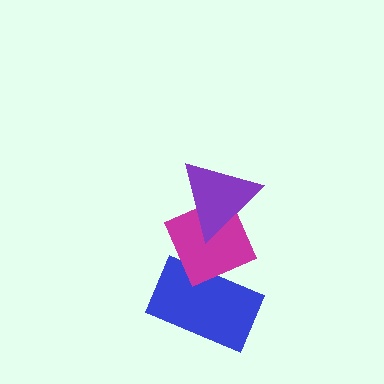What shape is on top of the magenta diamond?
The purple triangle is on top of the magenta diamond.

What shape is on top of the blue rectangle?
The magenta diamond is on top of the blue rectangle.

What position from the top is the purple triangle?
The purple triangle is 1st from the top.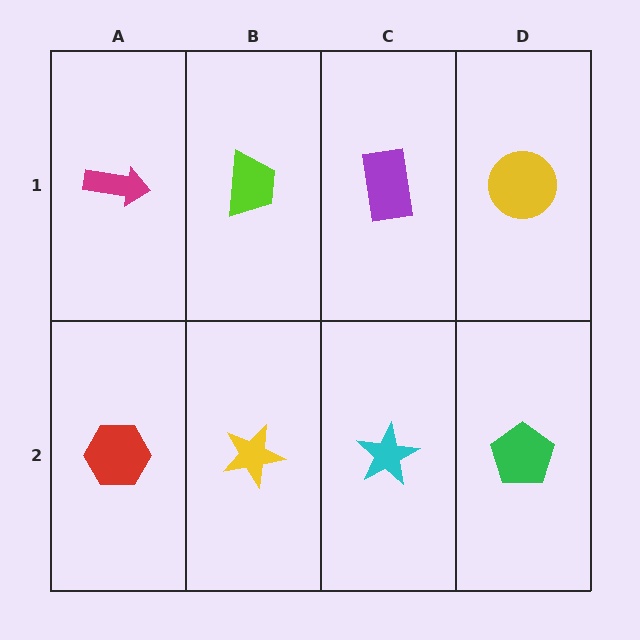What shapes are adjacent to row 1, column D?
A green pentagon (row 2, column D), a purple rectangle (row 1, column C).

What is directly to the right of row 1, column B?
A purple rectangle.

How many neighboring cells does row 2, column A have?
2.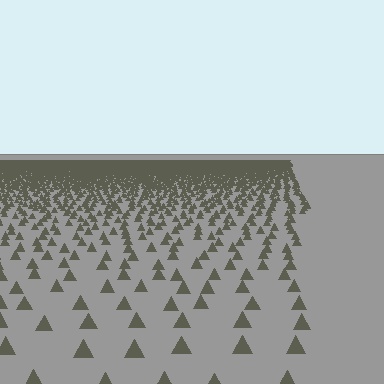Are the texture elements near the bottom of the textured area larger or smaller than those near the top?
Larger. Near the bottom, elements are closer to the viewer and appear at a bigger on-screen size.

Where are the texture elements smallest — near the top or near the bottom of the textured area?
Near the top.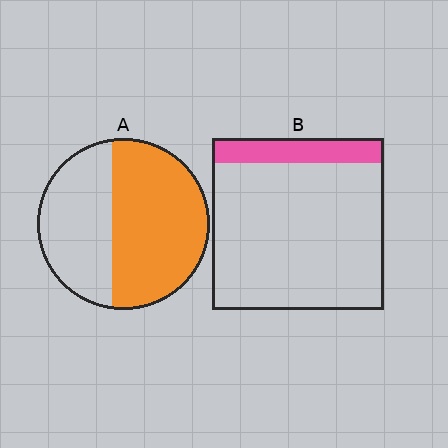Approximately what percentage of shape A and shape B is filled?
A is approximately 60% and B is approximately 15%.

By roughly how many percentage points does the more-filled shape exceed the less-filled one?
By roughly 45 percentage points (A over B).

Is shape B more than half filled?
No.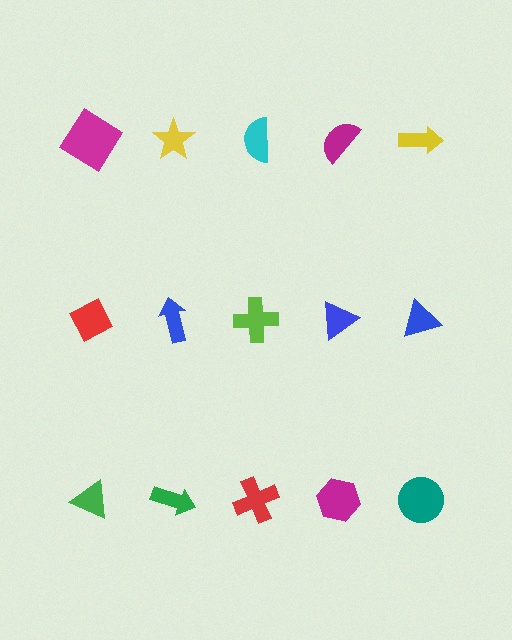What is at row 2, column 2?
A blue arrow.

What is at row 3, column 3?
A red cross.